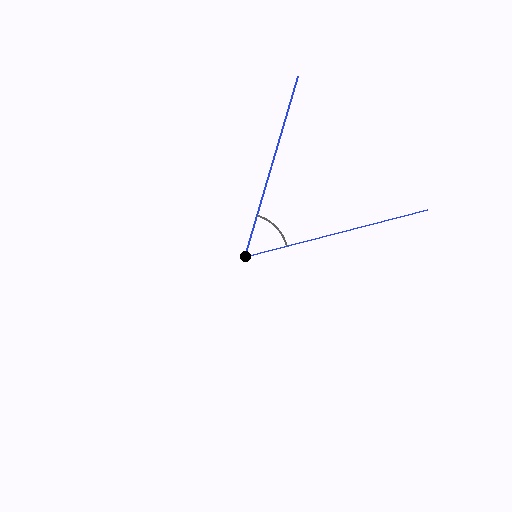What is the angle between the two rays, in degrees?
Approximately 59 degrees.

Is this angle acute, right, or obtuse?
It is acute.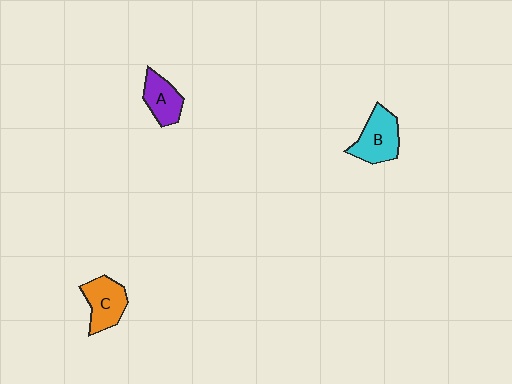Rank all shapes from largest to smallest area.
From largest to smallest: B (cyan), C (orange), A (purple).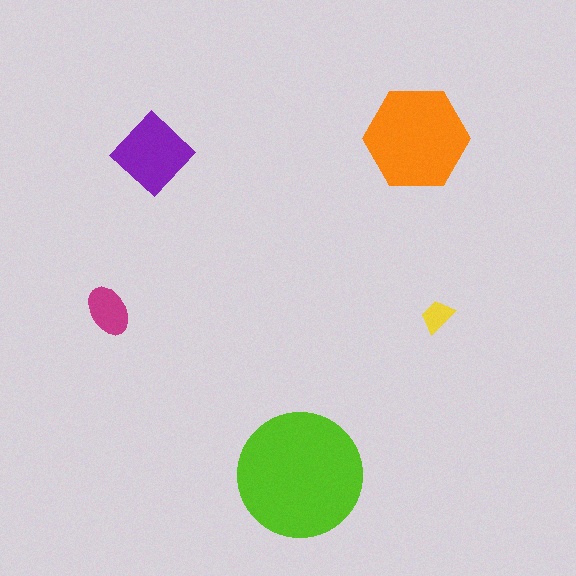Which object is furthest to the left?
The magenta ellipse is leftmost.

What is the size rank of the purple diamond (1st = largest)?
3rd.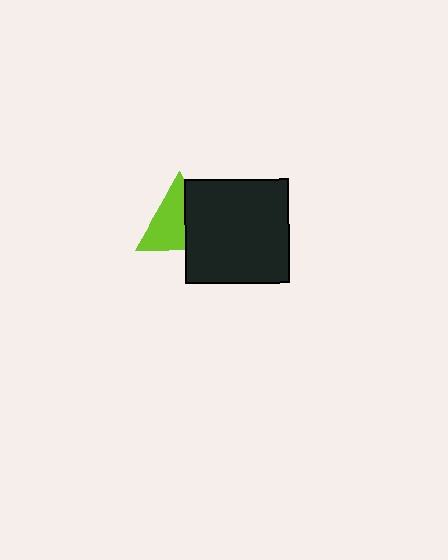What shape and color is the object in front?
The object in front is a black square.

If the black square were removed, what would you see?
You would see the complete lime triangle.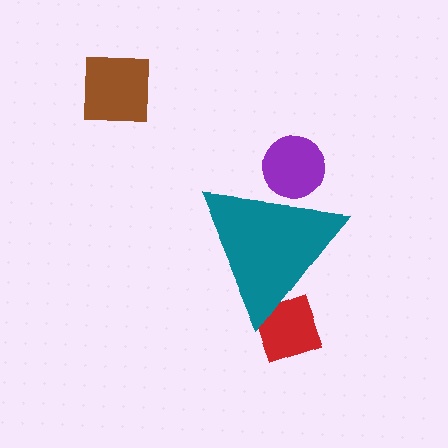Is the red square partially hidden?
Yes, the red square is partially hidden behind the teal triangle.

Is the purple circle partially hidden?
Yes, the purple circle is partially hidden behind the teal triangle.